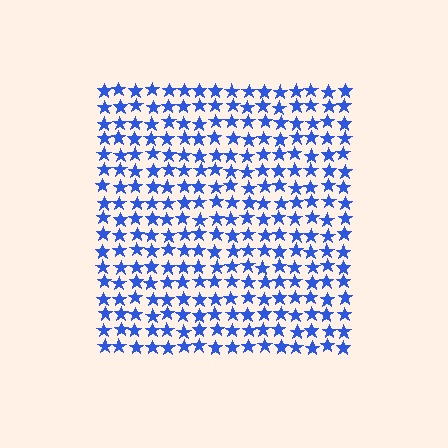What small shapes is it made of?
It is made of small stars.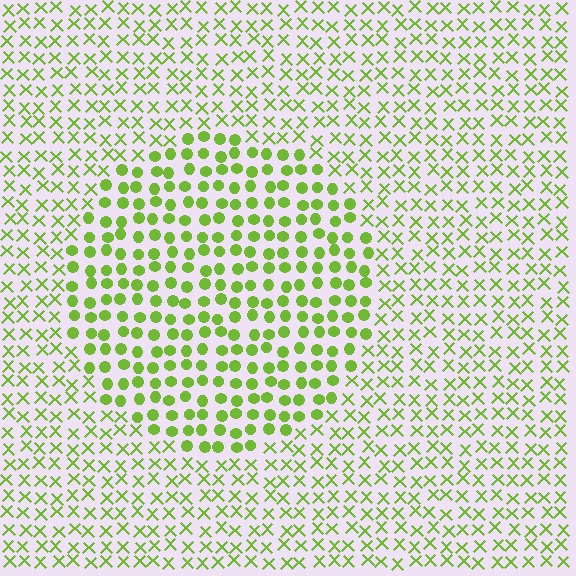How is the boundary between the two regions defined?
The boundary is defined by a change in element shape: circles inside vs. X marks outside. All elements share the same color and spacing.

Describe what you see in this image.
The image is filled with small lime elements arranged in a uniform grid. A circle-shaped region contains circles, while the surrounding area contains X marks. The boundary is defined purely by the change in element shape.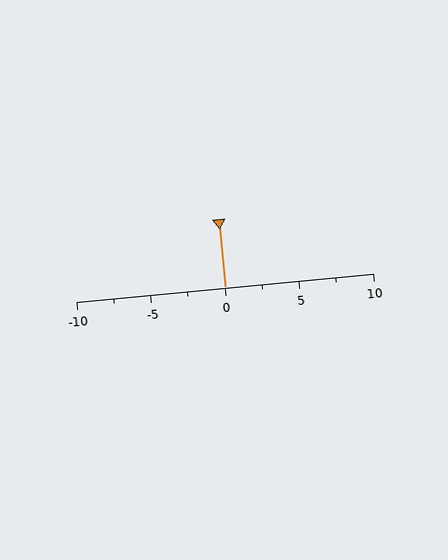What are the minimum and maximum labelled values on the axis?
The axis runs from -10 to 10.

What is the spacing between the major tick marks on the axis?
The major ticks are spaced 5 apart.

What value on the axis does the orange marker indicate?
The marker indicates approximately 0.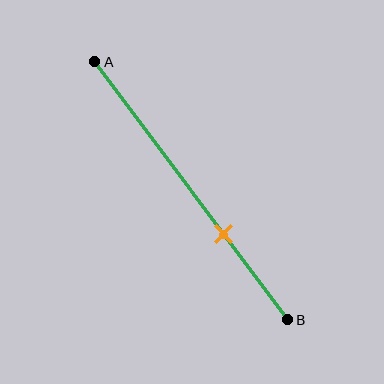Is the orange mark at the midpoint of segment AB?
No, the mark is at about 65% from A, not at the 50% midpoint.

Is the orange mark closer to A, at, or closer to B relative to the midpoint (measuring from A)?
The orange mark is closer to point B than the midpoint of segment AB.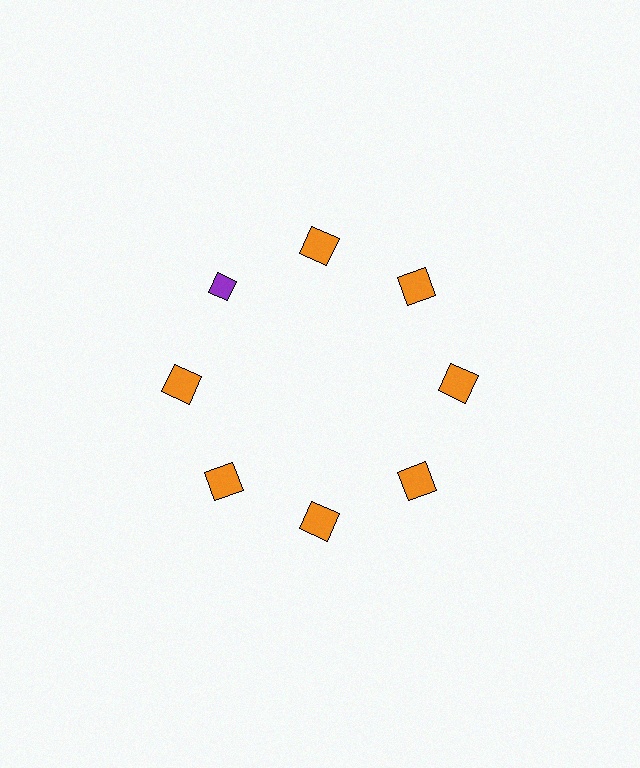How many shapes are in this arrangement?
There are 8 shapes arranged in a ring pattern.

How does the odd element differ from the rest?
It differs in both color (purple instead of orange) and shape (diamond instead of square).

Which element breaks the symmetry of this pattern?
The purple diamond at roughly the 10 o'clock position breaks the symmetry. All other shapes are orange squares.